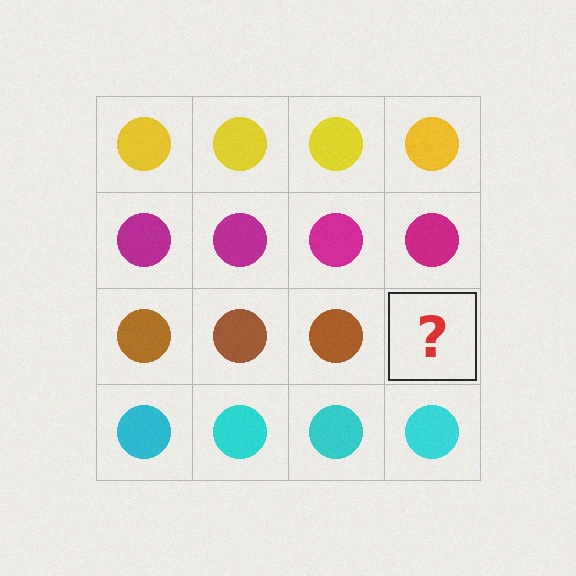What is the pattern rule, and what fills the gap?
The rule is that each row has a consistent color. The gap should be filled with a brown circle.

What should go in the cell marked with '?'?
The missing cell should contain a brown circle.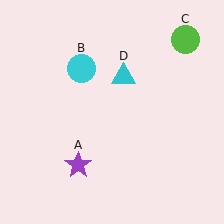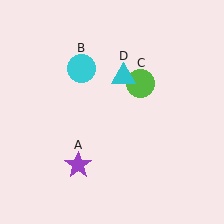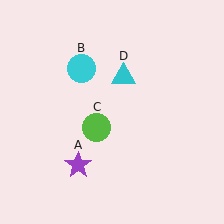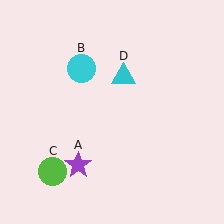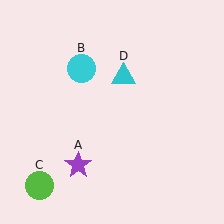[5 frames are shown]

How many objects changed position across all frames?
1 object changed position: lime circle (object C).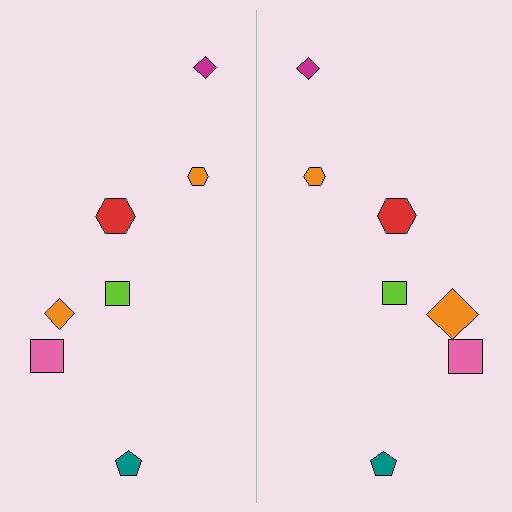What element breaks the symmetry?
The orange diamond on the right side has a different size than its mirror counterpart.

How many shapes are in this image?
There are 14 shapes in this image.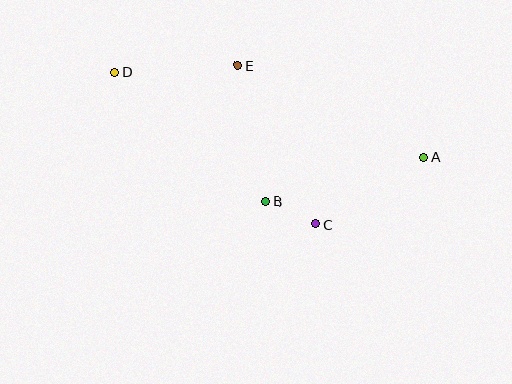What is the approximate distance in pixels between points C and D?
The distance between C and D is approximately 252 pixels.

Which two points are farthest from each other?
Points A and D are farthest from each other.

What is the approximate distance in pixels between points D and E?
The distance between D and E is approximately 123 pixels.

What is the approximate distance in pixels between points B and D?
The distance between B and D is approximately 199 pixels.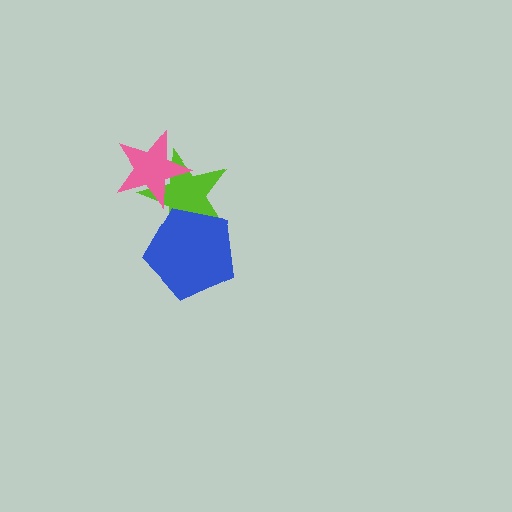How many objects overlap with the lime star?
2 objects overlap with the lime star.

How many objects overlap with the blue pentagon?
1 object overlaps with the blue pentagon.